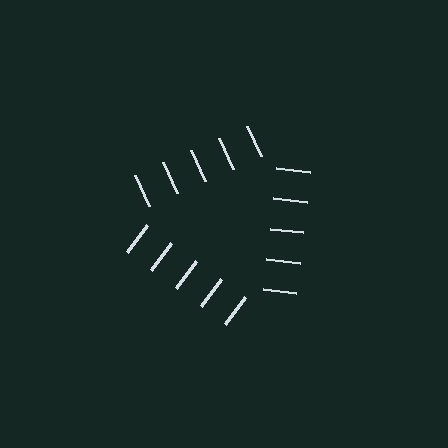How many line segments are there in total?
15 — 5 along each of the 3 edges.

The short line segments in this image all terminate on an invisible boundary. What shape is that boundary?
An illusory triangle — the line segments terminate on its edges but no continuous stroke is drawn.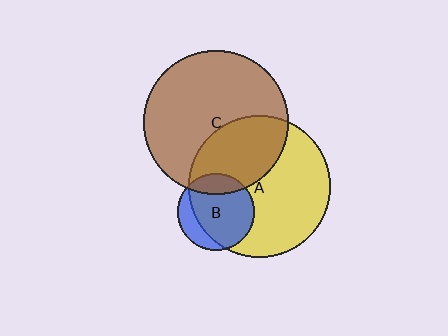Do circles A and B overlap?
Yes.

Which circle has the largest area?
Circle C (brown).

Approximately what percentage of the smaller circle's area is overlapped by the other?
Approximately 80%.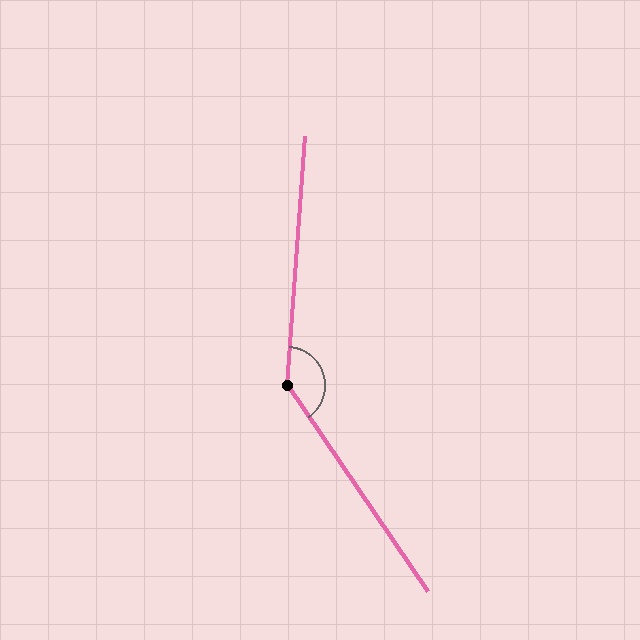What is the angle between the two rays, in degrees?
Approximately 142 degrees.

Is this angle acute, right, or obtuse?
It is obtuse.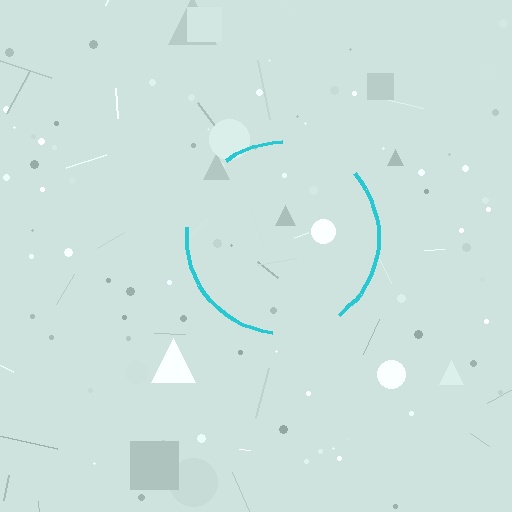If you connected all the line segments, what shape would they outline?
They would outline a circle.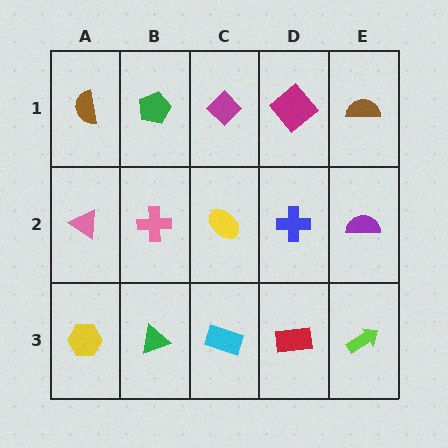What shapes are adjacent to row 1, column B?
A pink cross (row 2, column B), a brown semicircle (row 1, column A), a magenta diamond (row 1, column C).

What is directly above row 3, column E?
A purple semicircle.